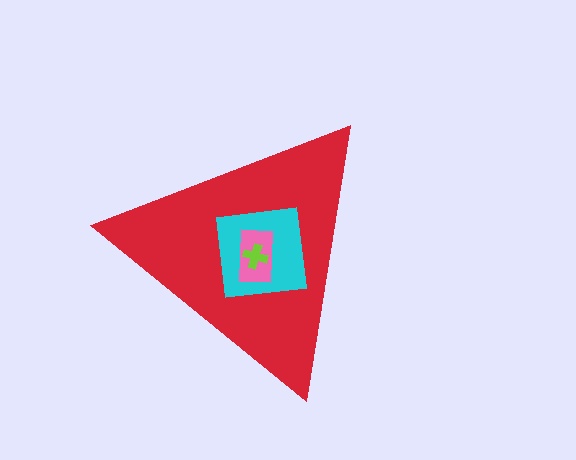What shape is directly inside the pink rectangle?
The lime cross.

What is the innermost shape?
The lime cross.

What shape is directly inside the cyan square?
The pink rectangle.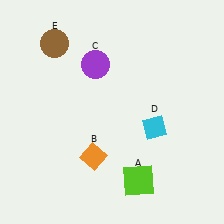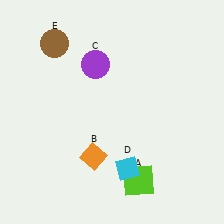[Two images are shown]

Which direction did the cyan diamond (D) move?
The cyan diamond (D) moved down.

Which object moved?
The cyan diamond (D) moved down.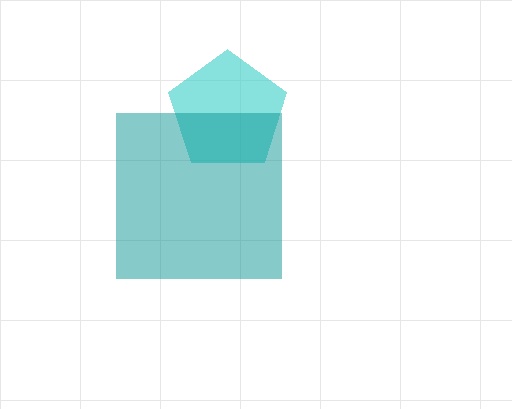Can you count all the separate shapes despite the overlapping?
Yes, there are 2 separate shapes.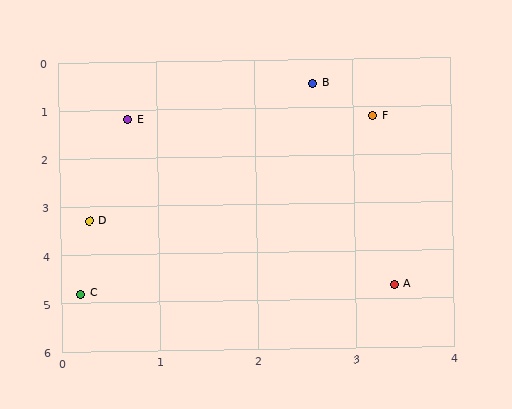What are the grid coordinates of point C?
Point C is at approximately (0.2, 4.8).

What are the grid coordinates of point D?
Point D is at approximately (0.3, 3.3).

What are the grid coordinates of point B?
Point B is at approximately (2.6, 0.5).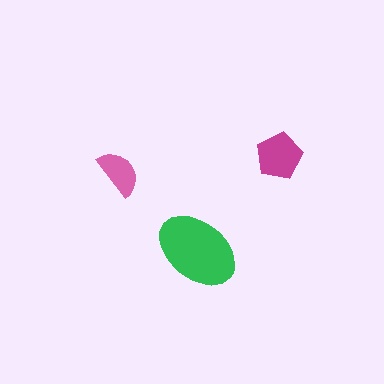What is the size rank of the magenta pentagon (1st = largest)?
2nd.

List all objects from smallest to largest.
The pink semicircle, the magenta pentagon, the green ellipse.